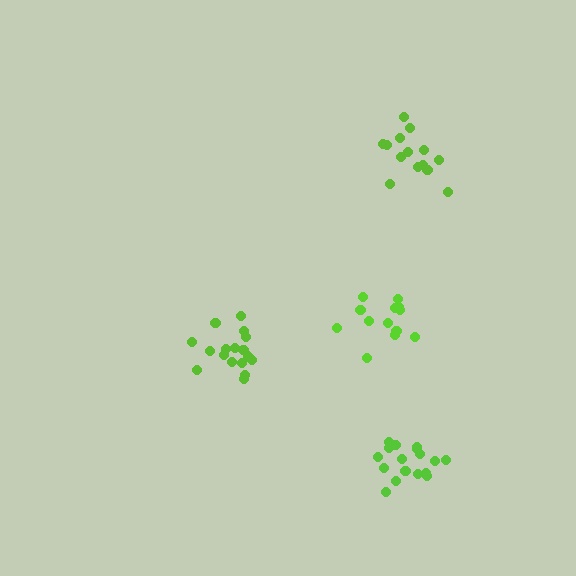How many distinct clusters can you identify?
There are 4 distinct clusters.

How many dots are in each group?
Group 1: 18 dots, Group 2: 14 dots, Group 3: 17 dots, Group 4: 13 dots (62 total).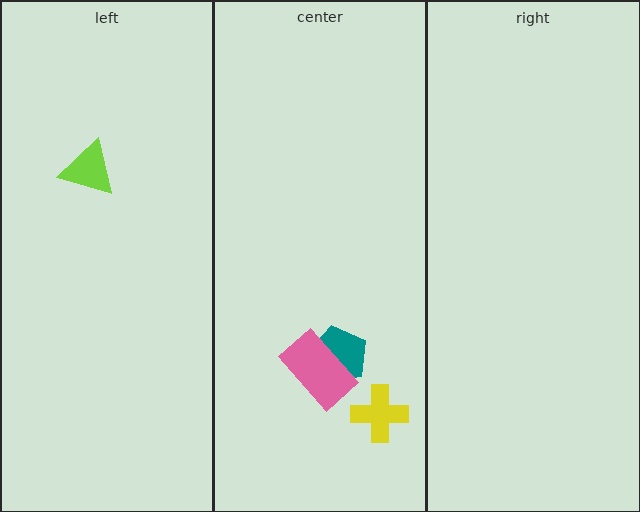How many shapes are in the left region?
1.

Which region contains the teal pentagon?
The center region.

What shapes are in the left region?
The lime triangle.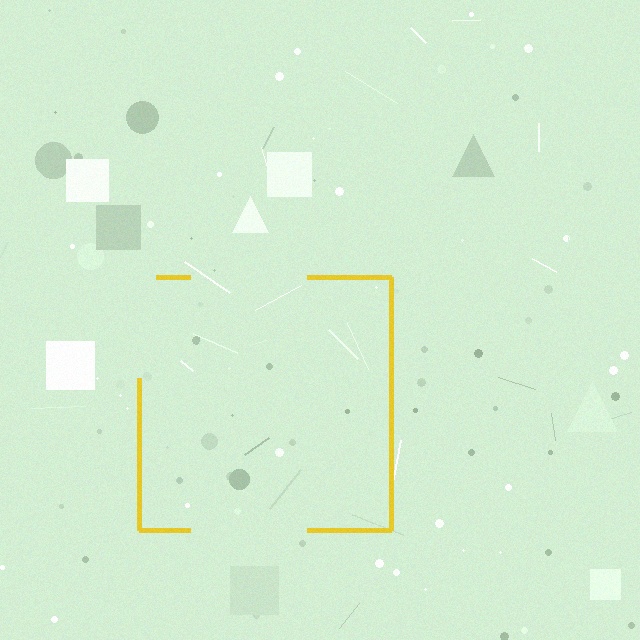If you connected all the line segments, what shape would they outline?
They would outline a square.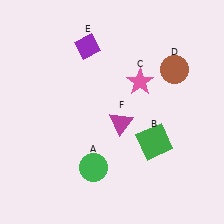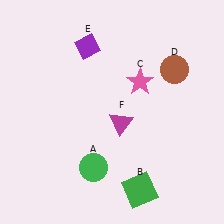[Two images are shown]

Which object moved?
The green square (B) moved down.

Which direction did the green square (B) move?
The green square (B) moved down.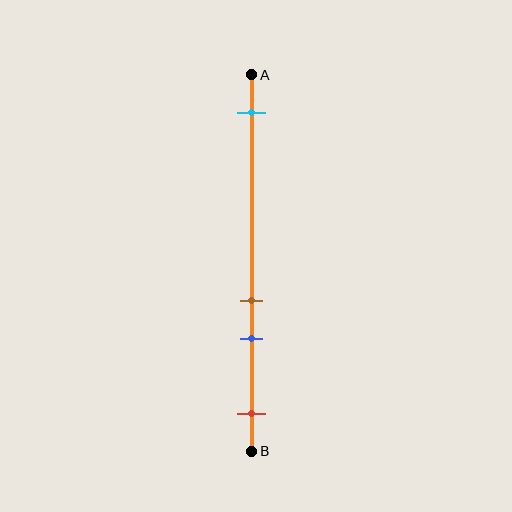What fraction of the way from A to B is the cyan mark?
The cyan mark is approximately 10% (0.1) of the way from A to B.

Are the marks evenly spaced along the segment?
No, the marks are not evenly spaced.